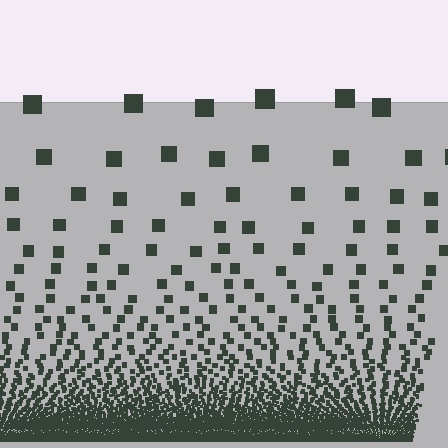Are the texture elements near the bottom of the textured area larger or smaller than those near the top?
Smaller. The gradient is inverted — elements near the bottom are smaller and denser.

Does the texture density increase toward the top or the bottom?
Density increases toward the bottom.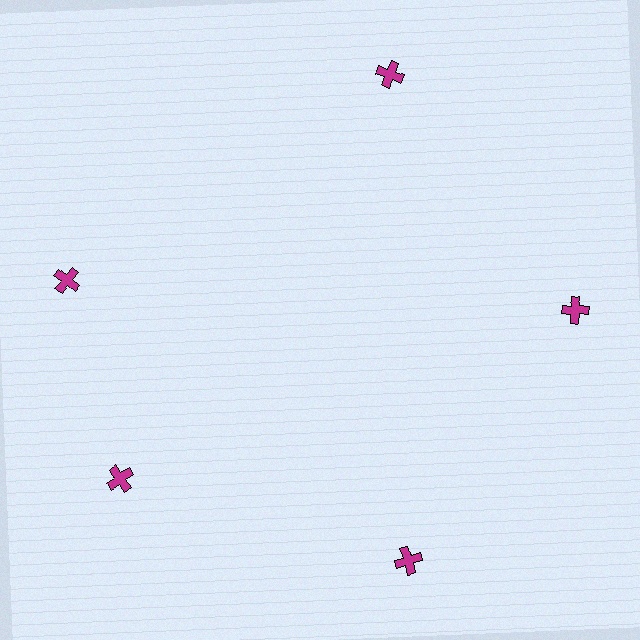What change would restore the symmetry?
The symmetry would be restored by rotating it back into even spacing with its neighbors so that all 5 crosses sit at equal angles and equal distance from the center.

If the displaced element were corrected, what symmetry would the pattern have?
It would have 5-fold rotational symmetry — the pattern would map onto itself every 72 degrees.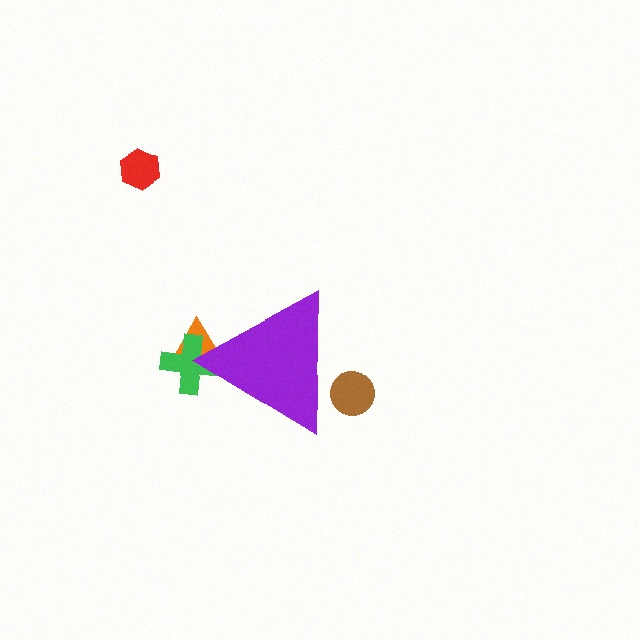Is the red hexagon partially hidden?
No, the red hexagon is fully visible.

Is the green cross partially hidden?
Yes, the green cross is partially hidden behind the purple triangle.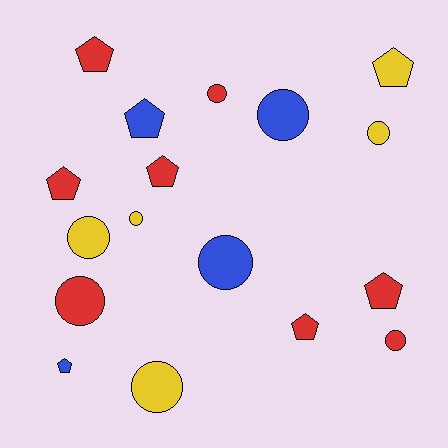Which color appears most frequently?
Red, with 8 objects.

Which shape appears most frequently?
Circle, with 9 objects.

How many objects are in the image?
There are 17 objects.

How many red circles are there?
There are 3 red circles.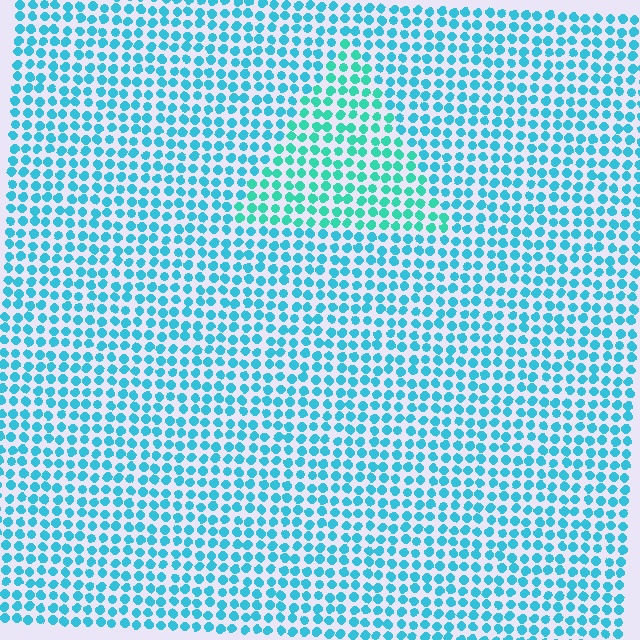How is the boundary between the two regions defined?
The boundary is defined purely by a slight shift in hue (about 25 degrees). Spacing, size, and orientation are identical on both sides.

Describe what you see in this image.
The image is filled with small cyan elements in a uniform arrangement. A triangle-shaped region is visible where the elements are tinted to a slightly different hue, forming a subtle color boundary.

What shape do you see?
I see a triangle.